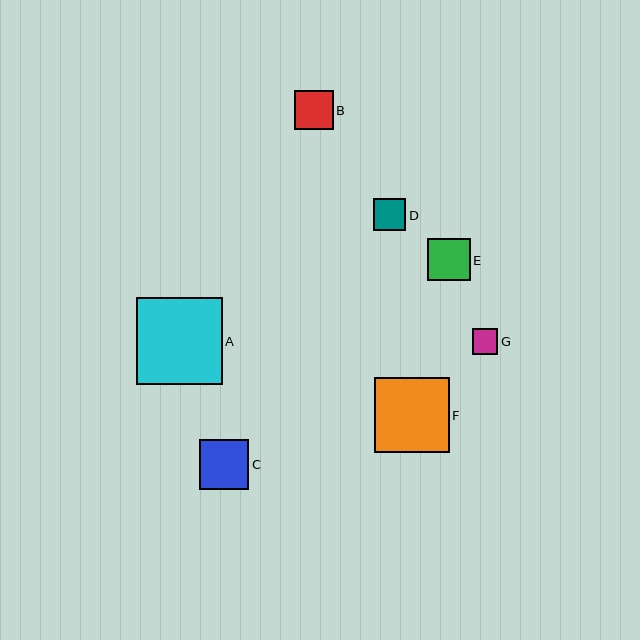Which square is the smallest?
Square G is the smallest with a size of approximately 25 pixels.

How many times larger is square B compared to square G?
Square B is approximately 1.5 times the size of square G.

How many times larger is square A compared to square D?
Square A is approximately 2.6 times the size of square D.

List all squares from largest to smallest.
From largest to smallest: A, F, C, E, B, D, G.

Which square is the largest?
Square A is the largest with a size of approximately 86 pixels.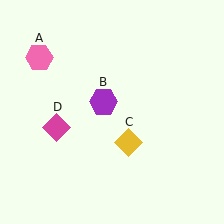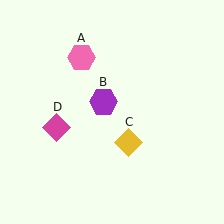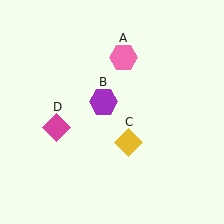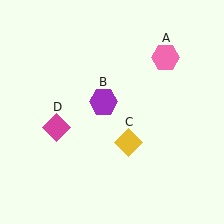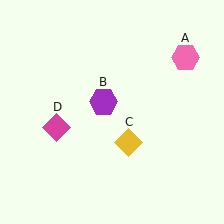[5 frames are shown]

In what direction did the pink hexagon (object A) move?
The pink hexagon (object A) moved right.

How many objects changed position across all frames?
1 object changed position: pink hexagon (object A).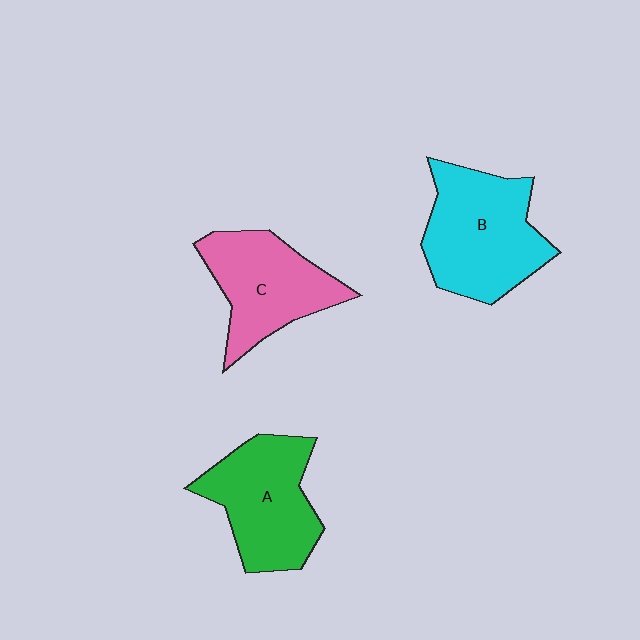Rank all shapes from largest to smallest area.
From largest to smallest: B (cyan), A (green), C (pink).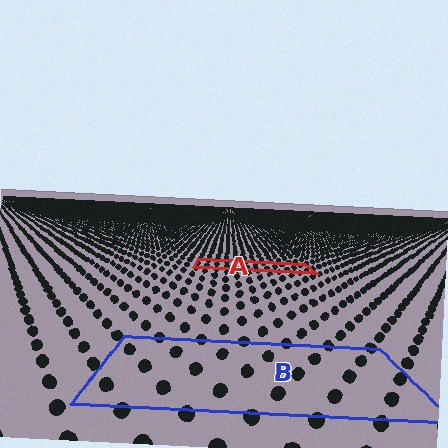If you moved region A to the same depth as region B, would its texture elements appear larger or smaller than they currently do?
They would appear larger. At a closer depth, the same texture elements are projected at a bigger on-screen size.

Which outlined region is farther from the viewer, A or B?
Region A is farther from the viewer — the texture elements inside it appear smaller and more densely packed.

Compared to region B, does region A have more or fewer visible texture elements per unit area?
Region A has more texture elements per unit area — they are packed more densely because it is farther away.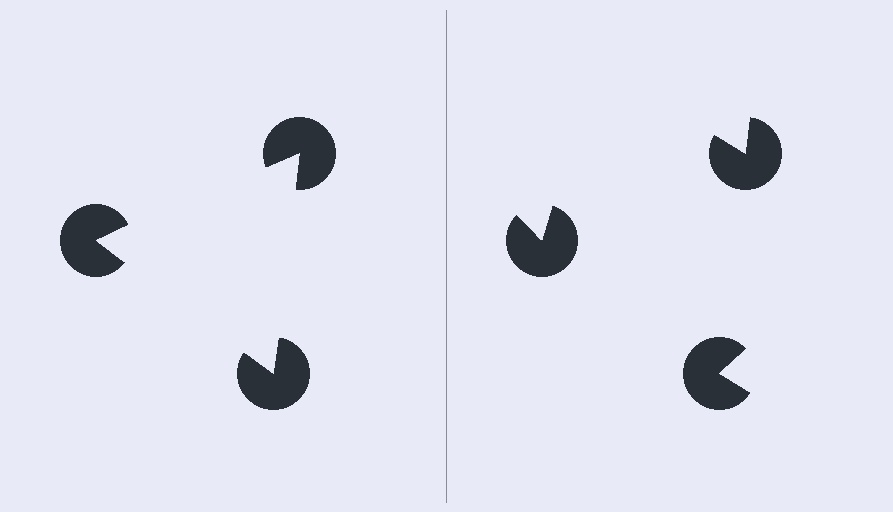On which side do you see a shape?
An illusory triangle appears on the left side. On the right side the wedge cuts are rotated, so no coherent shape forms.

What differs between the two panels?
The pac-man discs are positioned identically on both sides; only the wedge orientations differ. On the left they align to a triangle; on the right they are misaligned.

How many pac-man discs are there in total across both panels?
6 — 3 on each side.